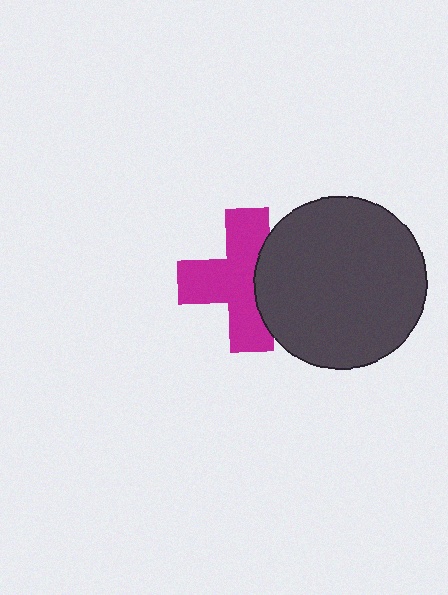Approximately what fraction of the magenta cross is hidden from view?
Roughly 32% of the magenta cross is hidden behind the dark gray circle.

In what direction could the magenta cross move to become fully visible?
The magenta cross could move left. That would shift it out from behind the dark gray circle entirely.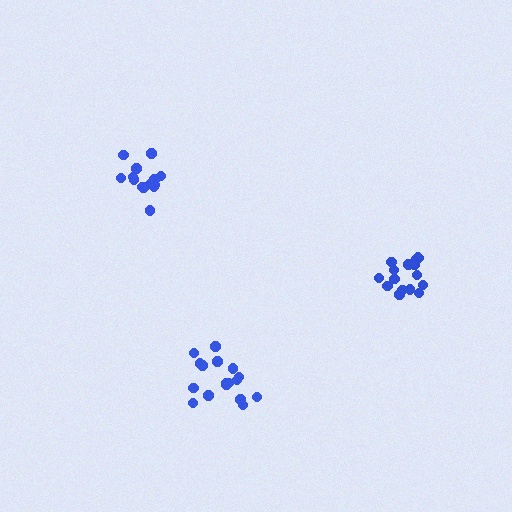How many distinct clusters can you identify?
There are 3 distinct clusters.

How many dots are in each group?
Group 1: 17 dots, Group 2: 15 dots, Group 3: 17 dots (49 total).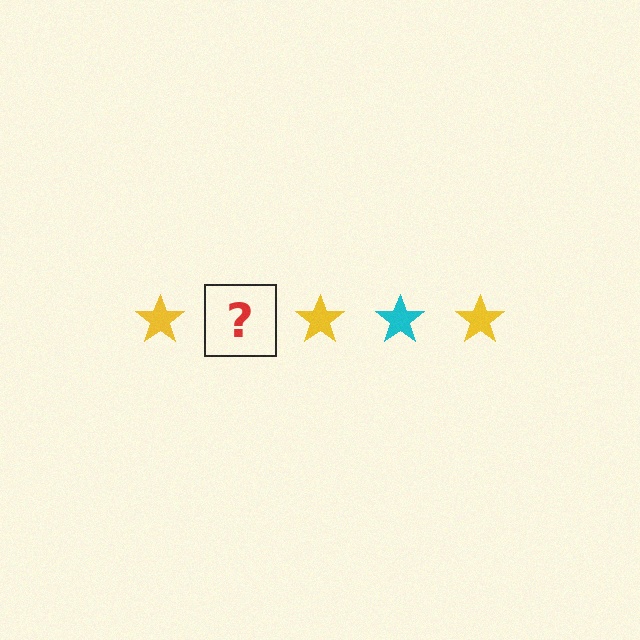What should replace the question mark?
The question mark should be replaced with a cyan star.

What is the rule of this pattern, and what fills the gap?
The rule is that the pattern cycles through yellow, cyan stars. The gap should be filled with a cyan star.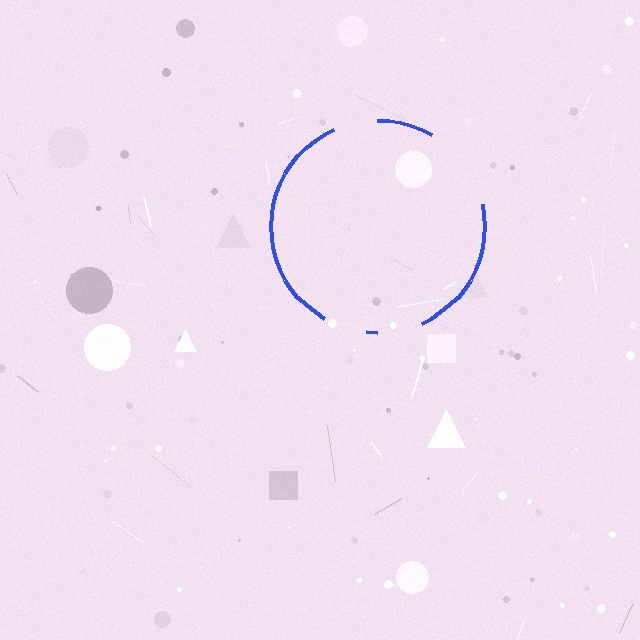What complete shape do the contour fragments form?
The contour fragments form a circle.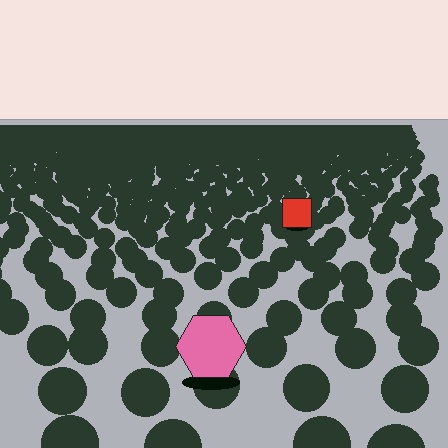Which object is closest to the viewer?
The pink hexagon is closest. The texture marks near it are larger and more spread out.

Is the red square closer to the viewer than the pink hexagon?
No. The pink hexagon is closer — you can tell from the texture gradient: the ground texture is coarser near it.